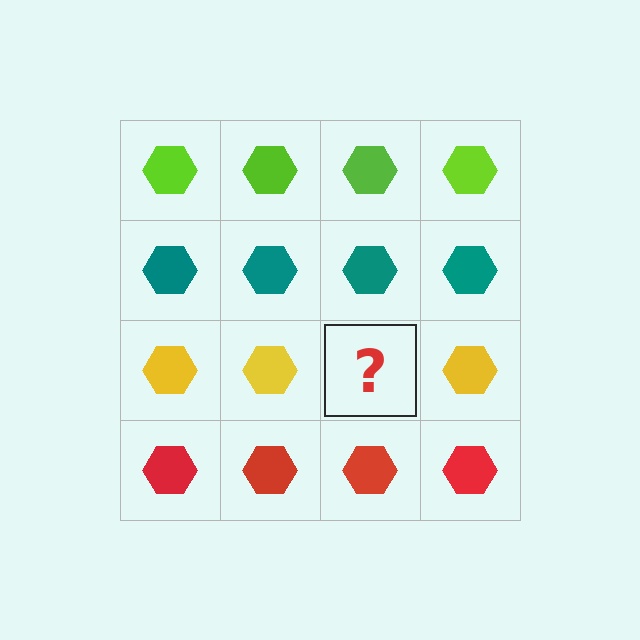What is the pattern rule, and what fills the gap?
The rule is that each row has a consistent color. The gap should be filled with a yellow hexagon.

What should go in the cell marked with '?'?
The missing cell should contain a yellow hexagon.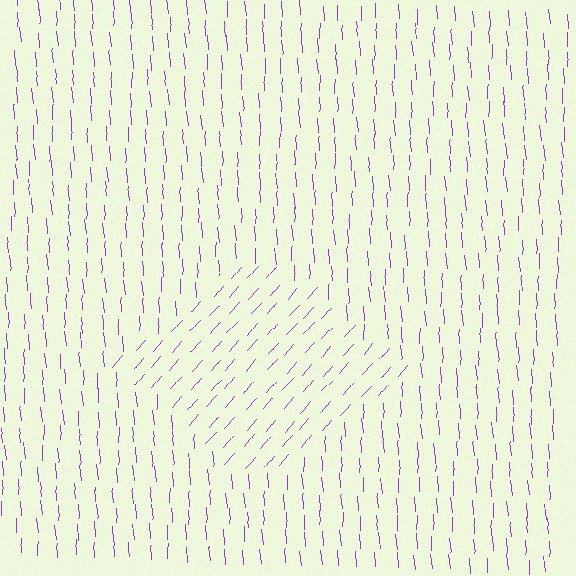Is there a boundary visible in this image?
Yes, there is a texture boundary formed by a change in line orientation.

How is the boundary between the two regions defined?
The boundary is defined purely by a change in line orientation (approximately 45 degrees difference). All lines are the same color and thickness.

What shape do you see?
I see a diamond.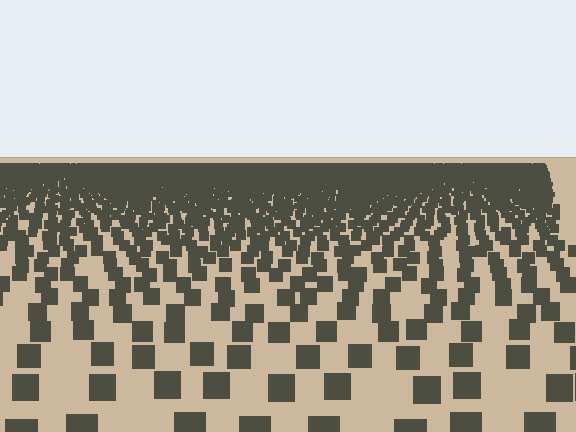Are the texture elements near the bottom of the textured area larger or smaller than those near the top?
Larger. Near the bottom, elements are closer to the viewer and appear at a bigger on-screen size.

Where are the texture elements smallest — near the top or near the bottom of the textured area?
Near the top.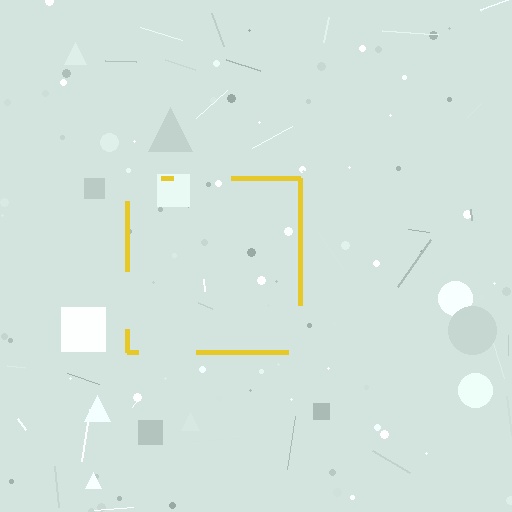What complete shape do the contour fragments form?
The contour fragments form a square.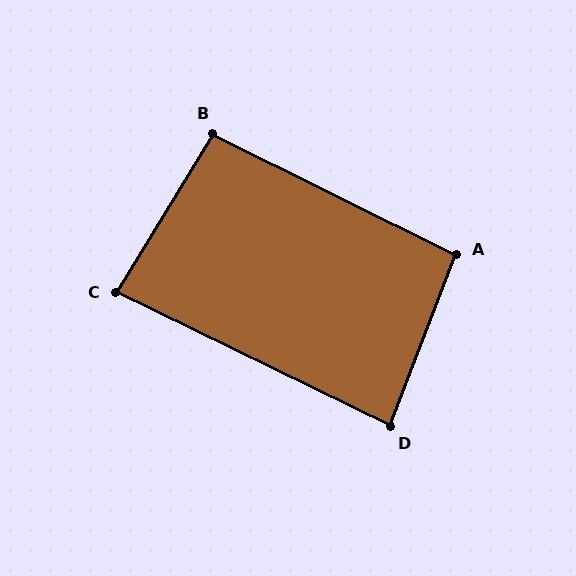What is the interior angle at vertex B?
Approximately 95 degrees (approximately right).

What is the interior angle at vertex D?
Approximately 85 degrees (approximately right).